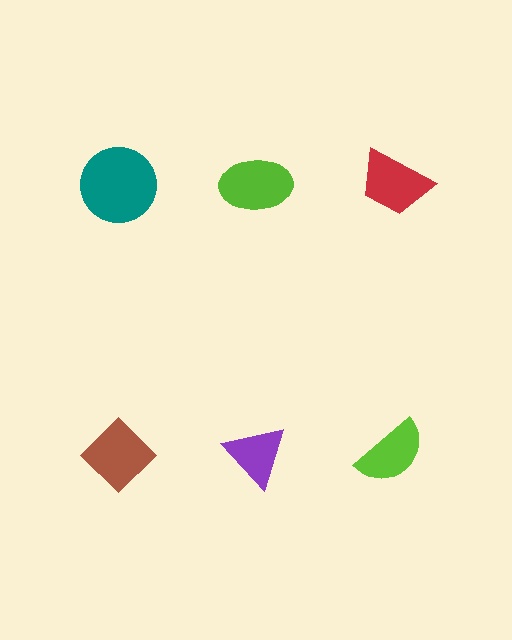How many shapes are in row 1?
3 shapes.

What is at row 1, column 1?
A teal circle.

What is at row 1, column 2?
A lime ellipse.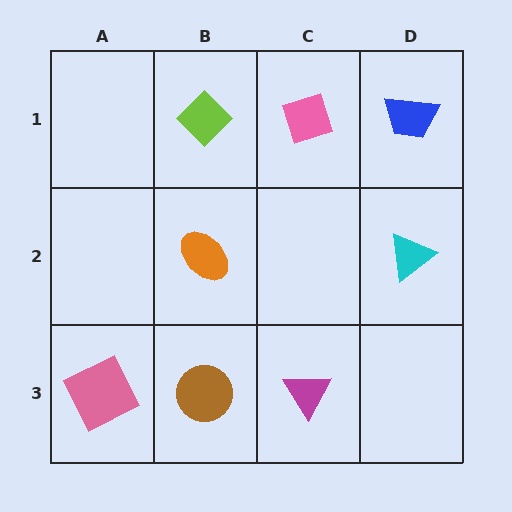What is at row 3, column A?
A pink square.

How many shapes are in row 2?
2 shapes.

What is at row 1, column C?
A pink diamond.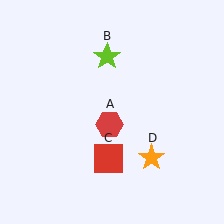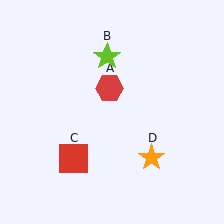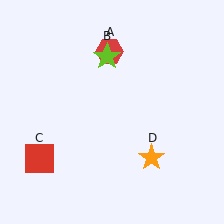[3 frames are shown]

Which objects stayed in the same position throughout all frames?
Lime star (object B) and orange star (object D) remained stationary.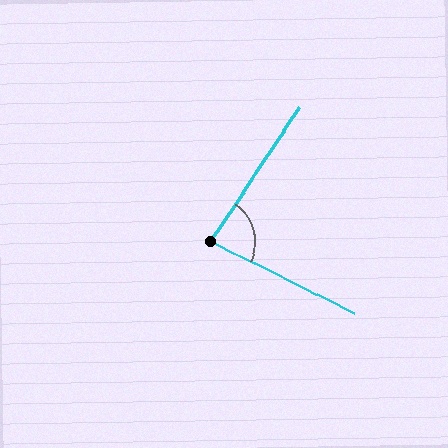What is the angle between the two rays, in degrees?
Approximately 83 degrees.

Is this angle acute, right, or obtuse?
It is acute.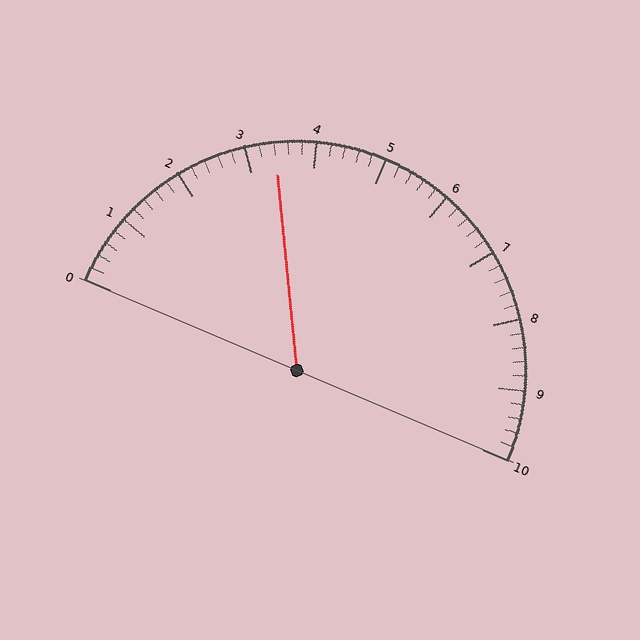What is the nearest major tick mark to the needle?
The nearest major tick mark is 3.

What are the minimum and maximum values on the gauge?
The gauge ranges from 0 to 10.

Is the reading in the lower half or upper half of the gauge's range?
The reading is in the lower half of the range (0 to 10).